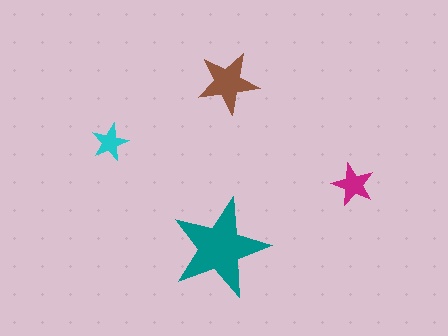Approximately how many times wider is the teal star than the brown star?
About 1.5 times wider.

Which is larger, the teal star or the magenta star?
The teal one.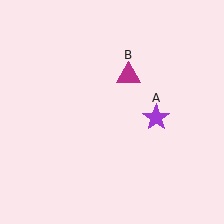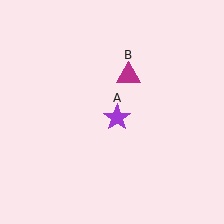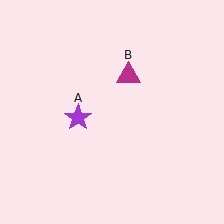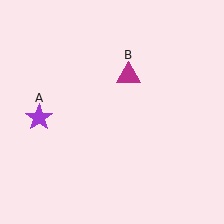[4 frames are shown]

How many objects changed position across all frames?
1 object changed position: purple star (object A).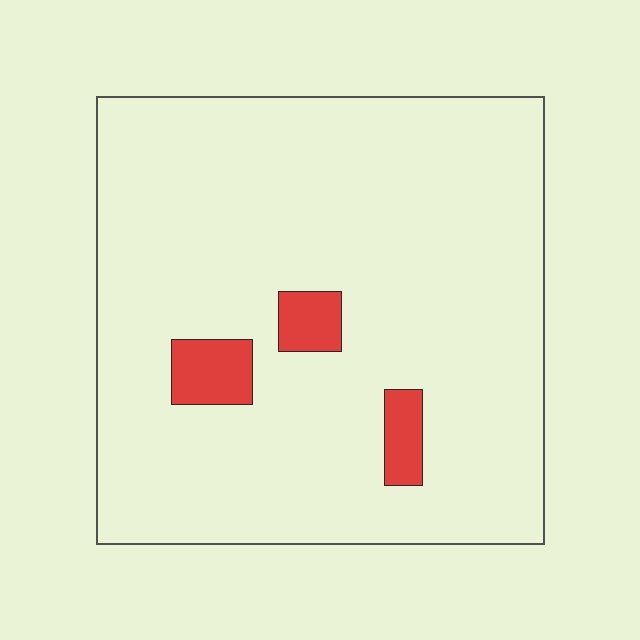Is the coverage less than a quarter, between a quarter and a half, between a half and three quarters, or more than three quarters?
Less than a quarter.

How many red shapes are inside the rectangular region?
3.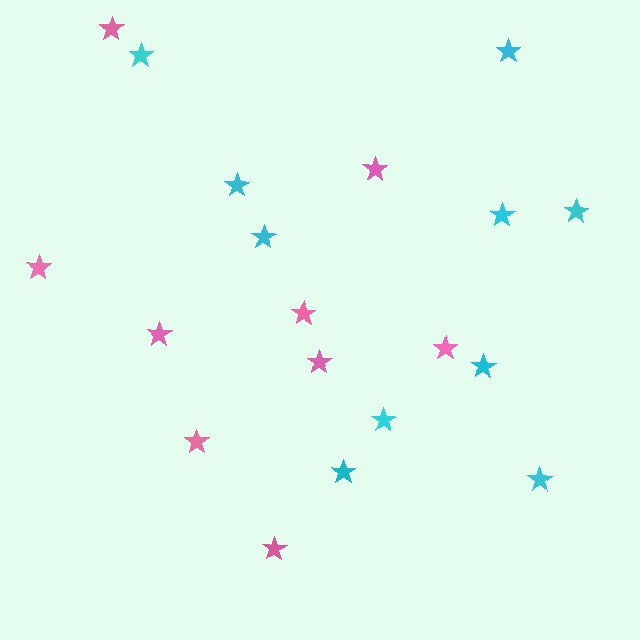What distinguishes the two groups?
There are 2 groups: one group of pink stars (9) and one group of cyan stars (10).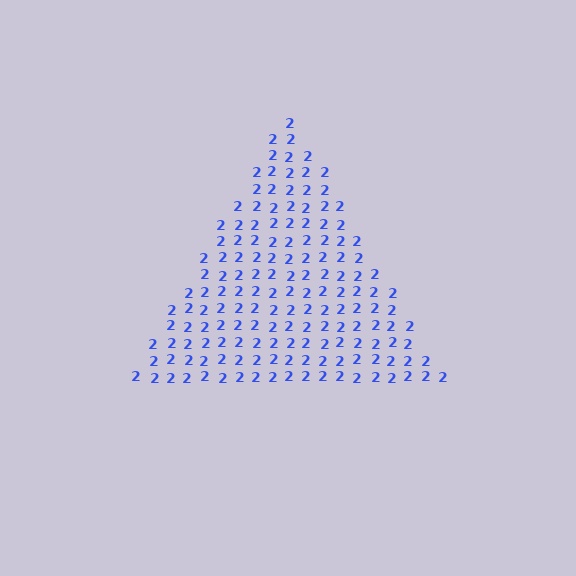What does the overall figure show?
The overall figure shows a triangle.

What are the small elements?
The small elements are digit 2's.